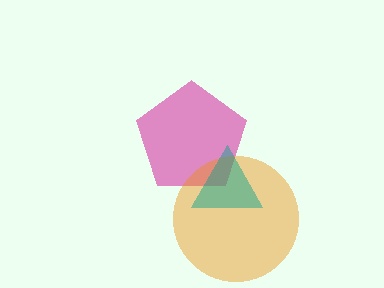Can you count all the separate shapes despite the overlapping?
Yes, there are 3 separate shapes.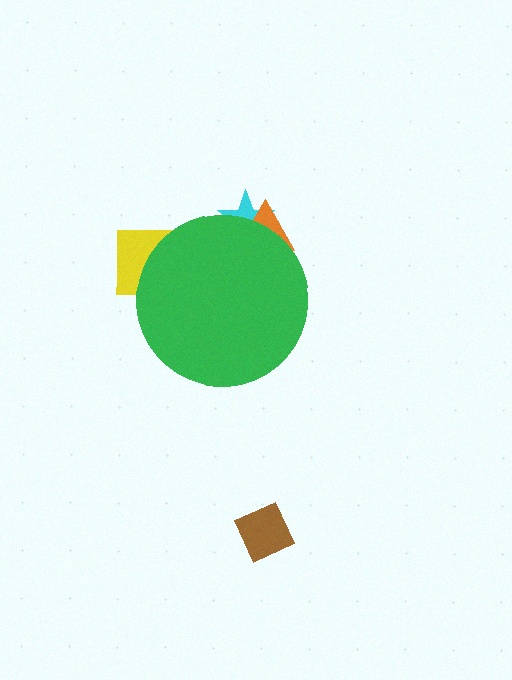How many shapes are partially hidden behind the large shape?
3 shapes are partially hidden.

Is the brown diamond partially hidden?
No, the brown diamond is fully visible.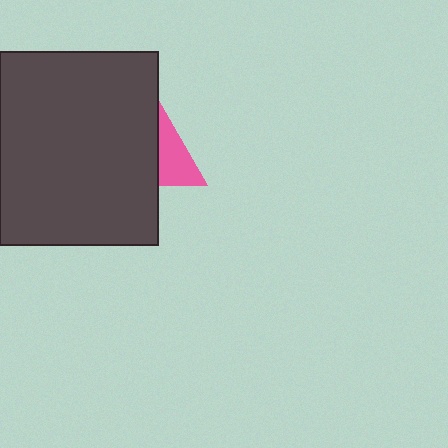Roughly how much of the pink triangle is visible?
A small part of it is visible (roughly 31%).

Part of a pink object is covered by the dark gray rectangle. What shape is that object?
It is a triangle.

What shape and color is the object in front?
The object in front is a dark gray rectangle.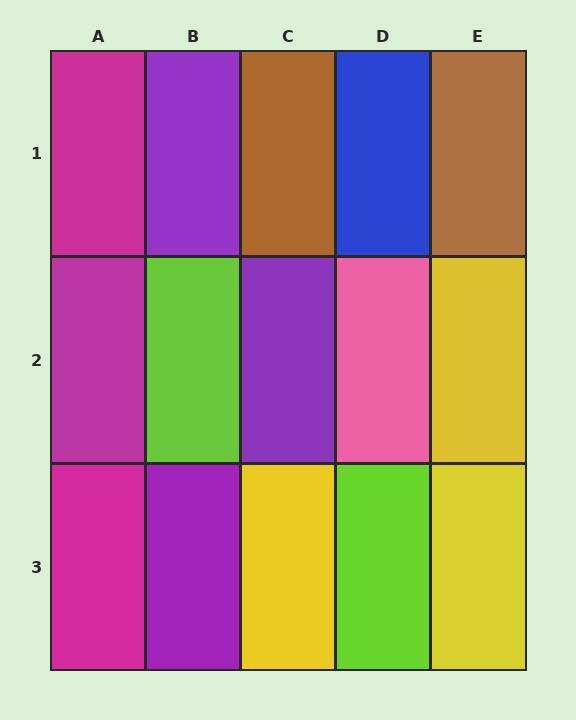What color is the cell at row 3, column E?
Yellow.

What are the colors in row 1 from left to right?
Magenta, purple, brown, blue, brown.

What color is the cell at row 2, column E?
Yellow.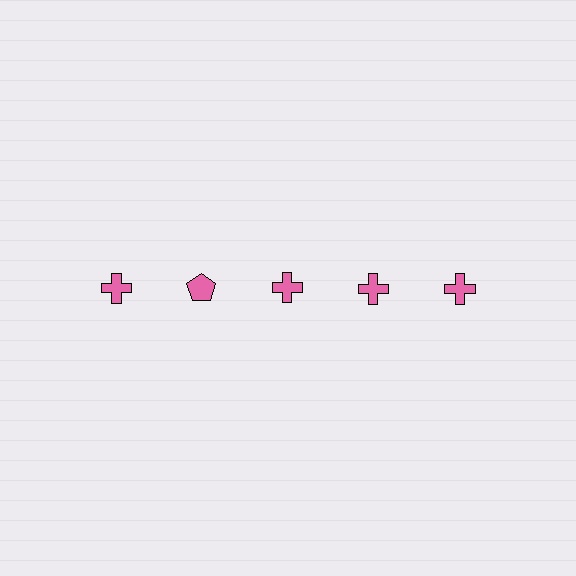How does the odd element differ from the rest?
It has a different shape: pentagon instead of cross.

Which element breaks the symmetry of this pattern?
The pink pentagon in the top row, second from left column breaks the symmetry. All other shapes are pink crosses.